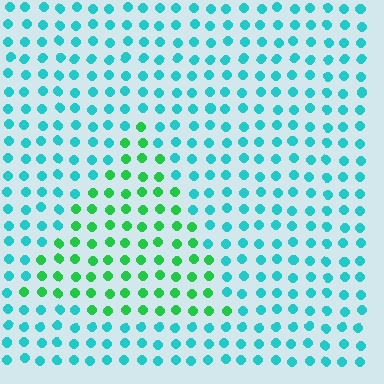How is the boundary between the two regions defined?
The boundary is defined purely by a slight shift in hue (about 46 degrees). Spacing, size, and orientation are identical on both sides.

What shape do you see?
I see a triangle.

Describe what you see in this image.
The image is filled with small cyan elements in a uniform arrangement. A triangle-shaped region is visible where the elements are tinted to a slightly different hue, forming a subtle color boundary.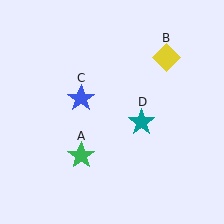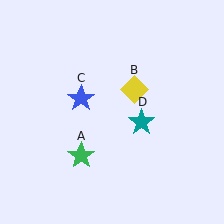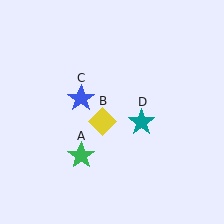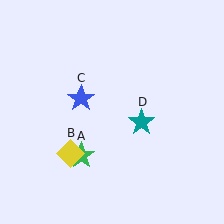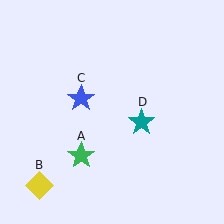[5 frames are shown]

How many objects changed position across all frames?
1 object changed position: yellow diamond (object B).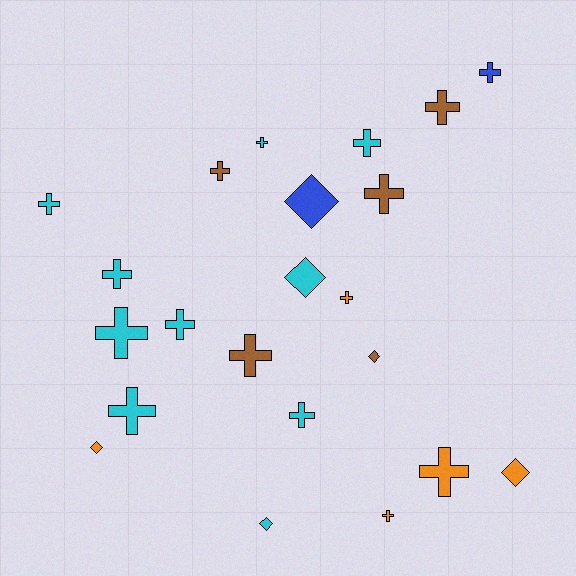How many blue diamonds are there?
There is 1 blue diamond.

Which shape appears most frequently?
Cross, with 16 objects.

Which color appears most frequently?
Cyan, with 10 objects.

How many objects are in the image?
There are 22 objects.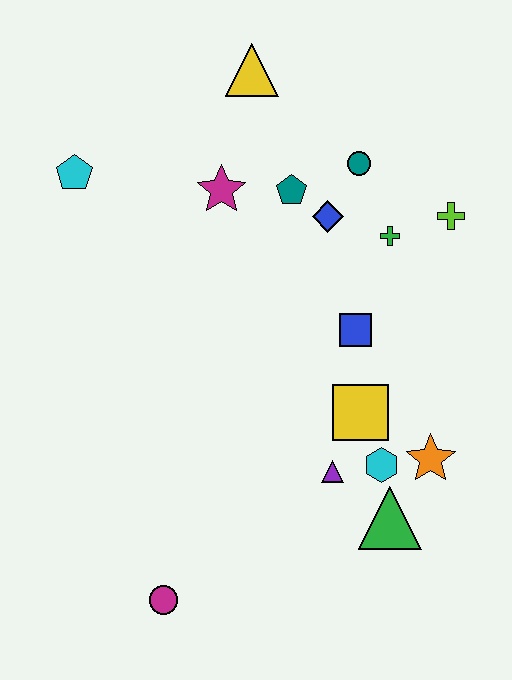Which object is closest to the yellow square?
The cyan hexagon is closest to the yellow square.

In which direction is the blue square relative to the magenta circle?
The blue square is above the magenta circle.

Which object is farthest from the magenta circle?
The yellow triangle is farthest from the magenta circle.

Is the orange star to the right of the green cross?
Yes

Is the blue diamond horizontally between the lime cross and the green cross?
No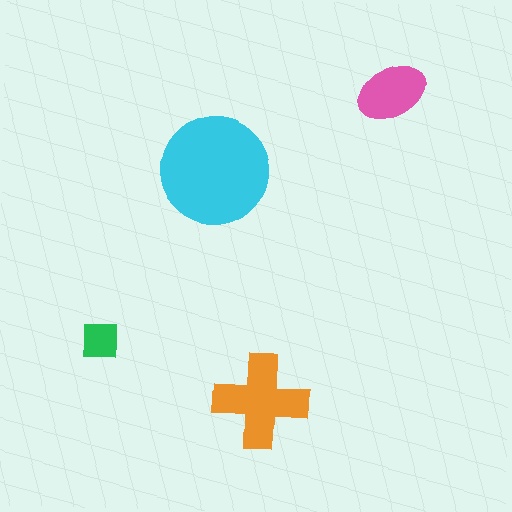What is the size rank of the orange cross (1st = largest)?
2nd.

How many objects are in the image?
There are 4 objects in the image.